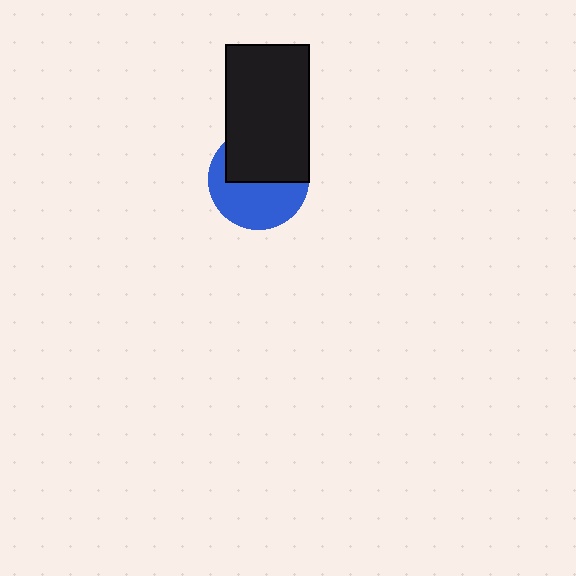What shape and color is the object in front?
The object in front is a black rectangle.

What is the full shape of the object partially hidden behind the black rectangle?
The partially hidden object is a blue circle.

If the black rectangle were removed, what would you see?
You would see the complete blue circle.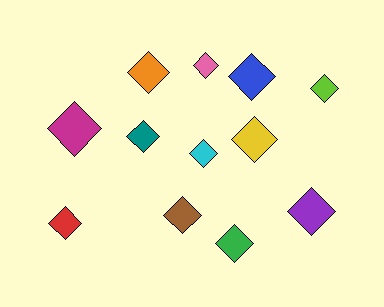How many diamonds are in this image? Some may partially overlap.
There are 12 diamonds.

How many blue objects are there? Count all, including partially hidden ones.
There is 1 blue object.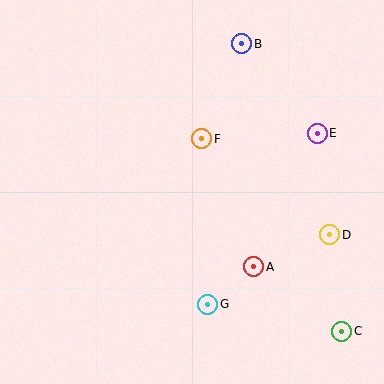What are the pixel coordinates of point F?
Point F is at (202, 139).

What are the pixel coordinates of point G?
Point G is at (208, 304).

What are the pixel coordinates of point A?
Point A is at (254, 267).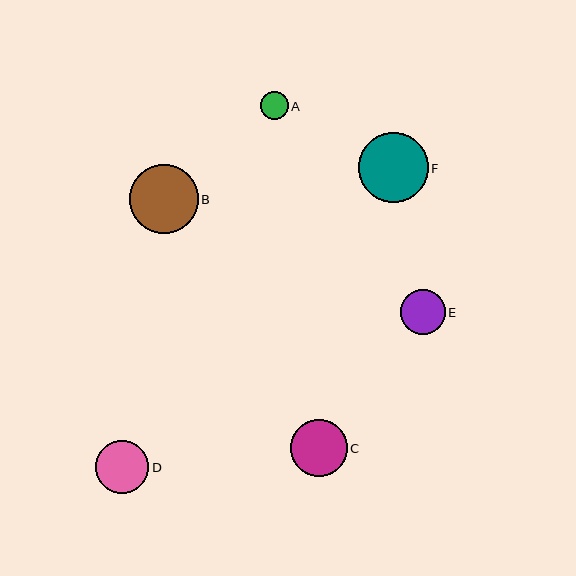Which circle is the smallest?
Circle A is the smallest with a size of approximately 27 pixels.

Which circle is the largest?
Circle F is the largest with a size of approximately 70 pixels.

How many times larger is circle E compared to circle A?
Circle E is approximately 1.7 times the size of circle A.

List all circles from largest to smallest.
From largest to smallest: F, B, C, D, E, A.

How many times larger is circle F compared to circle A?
Circle F is approximately 2.6 times the size of circle A.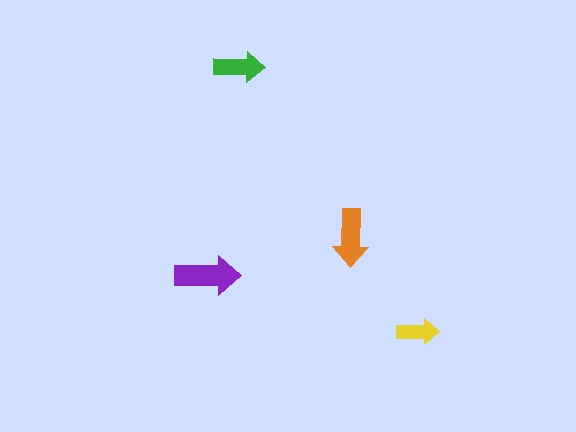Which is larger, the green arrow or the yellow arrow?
The green one.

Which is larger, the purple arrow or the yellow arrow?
The purple one.